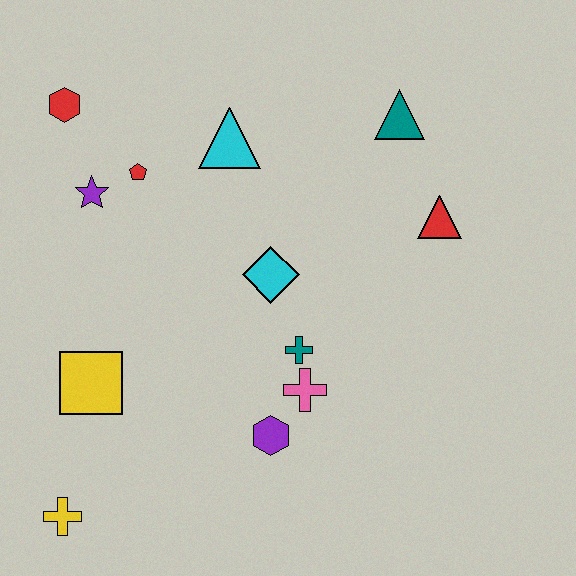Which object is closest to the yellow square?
The yellow cross is closest to the yellow square.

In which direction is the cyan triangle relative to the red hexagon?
The cyan triangle is to the right of the red hexagon.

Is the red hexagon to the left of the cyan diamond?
Yes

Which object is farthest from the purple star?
The red triangle is farthest from the purple star.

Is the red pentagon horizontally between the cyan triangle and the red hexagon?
Yes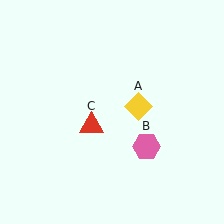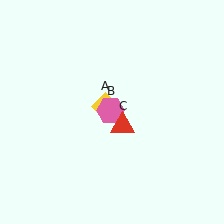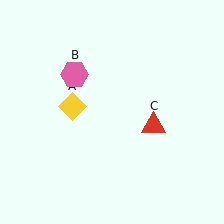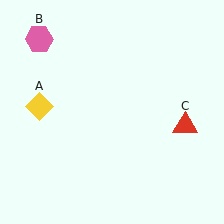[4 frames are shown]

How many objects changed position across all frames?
3 objects changed position: yellow diamond (object A), pink hexagon (object B), red triangle (object C).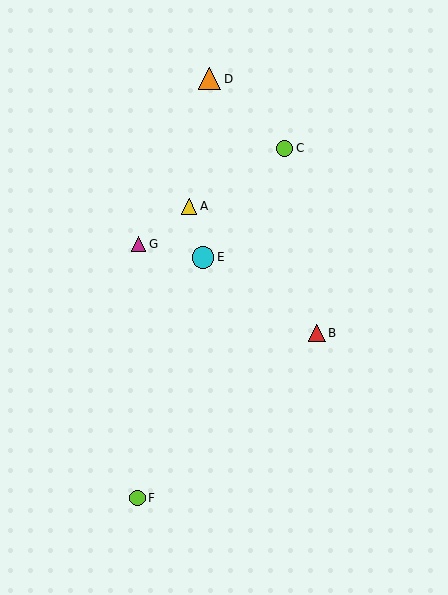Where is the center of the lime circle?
The center of the lime circle is at (137, 498).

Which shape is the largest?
The orange triangle (labeled D) is the largest.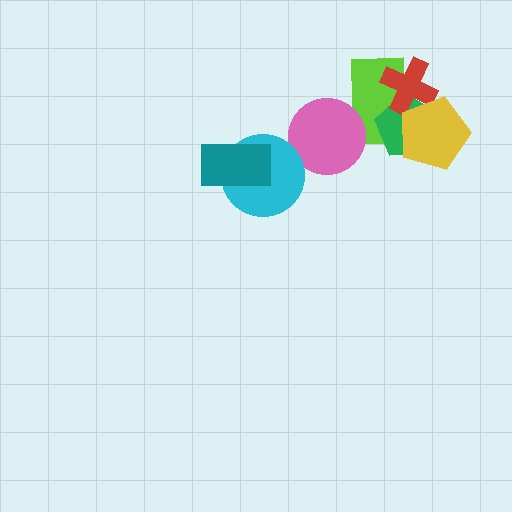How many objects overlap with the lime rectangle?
4 objects overlap with the lime rectangle.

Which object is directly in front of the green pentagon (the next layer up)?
The red cross is directly in front of the green pentagon.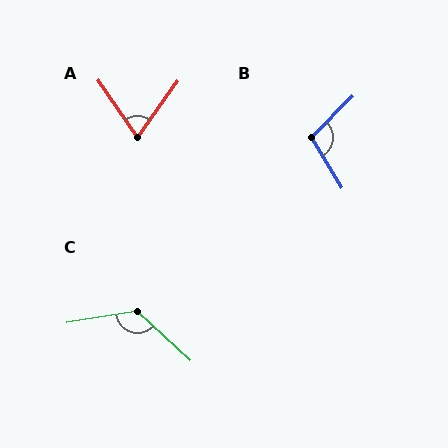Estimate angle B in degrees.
Approximately 104 degrees.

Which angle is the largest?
C, at approximately 128 degrees.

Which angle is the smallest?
A, at approximately 70 degrees.